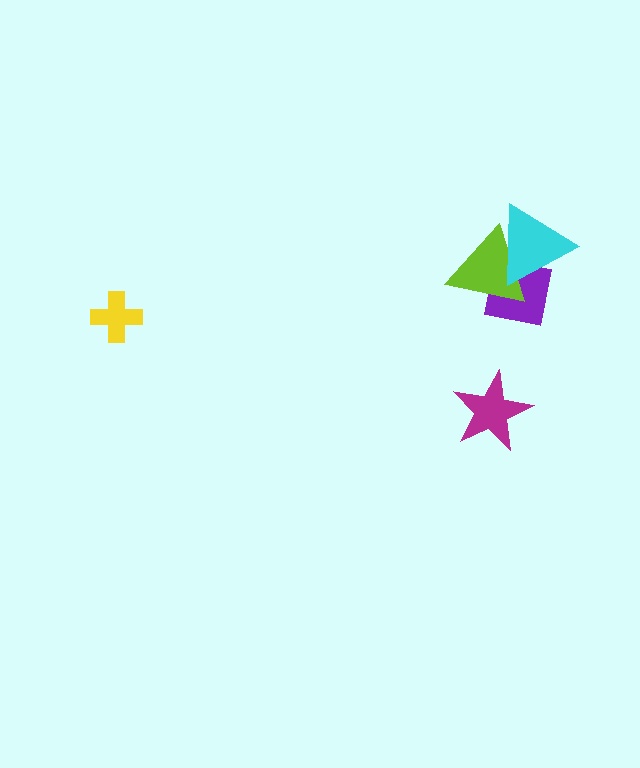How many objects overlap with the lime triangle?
2 objects overlap with the lime triangle.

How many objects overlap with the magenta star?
0 objects overlap with the magenta star.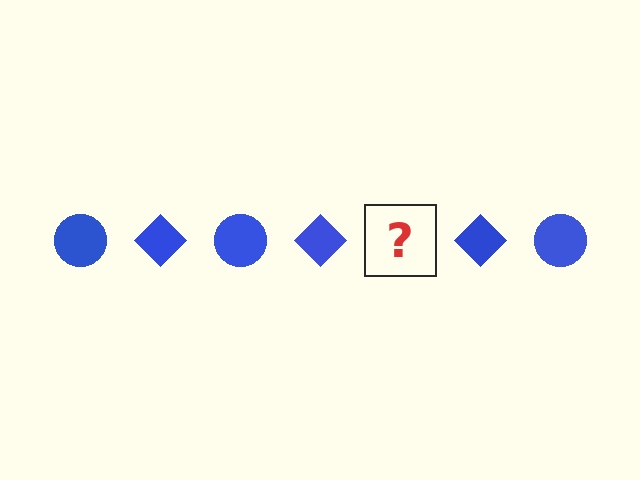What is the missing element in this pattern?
The missing element is a blue circle.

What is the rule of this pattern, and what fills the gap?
The rule is that the pattern cycles through circle, diamond shapes in blue. The gap should be filled with a blue circle.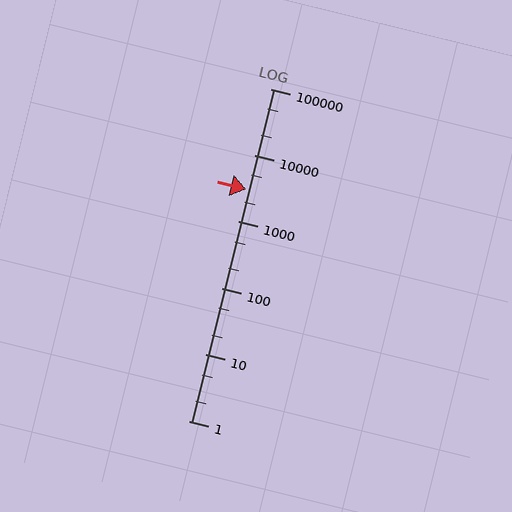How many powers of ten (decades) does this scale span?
The scale spans 5 decades, from 1 to 100000.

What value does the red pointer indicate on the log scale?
The pointer indicates approximately 3100.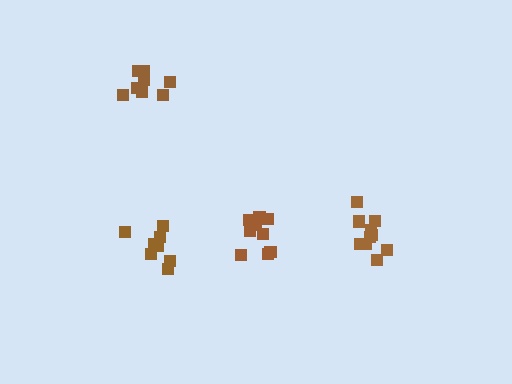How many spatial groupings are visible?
There are 4 spatial groupings.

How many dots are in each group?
Group 1: 8 dots, Group 2: 10 dots, Group 3: 9 dots, Group 4: 8 dots (35 total).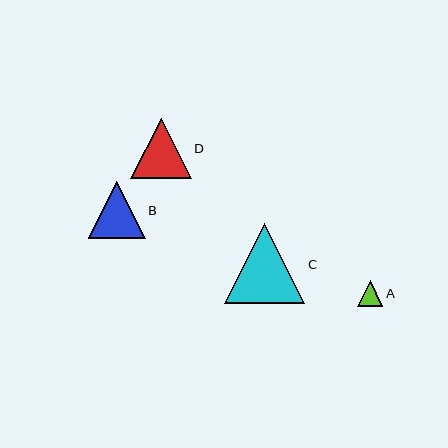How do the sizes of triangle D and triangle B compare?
Triangle D and triangle B are approximately the same size.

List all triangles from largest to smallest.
From largest to smallest: C, D, B, A.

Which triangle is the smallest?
Triangle A is the smallest with a size of approximately 25 pixels.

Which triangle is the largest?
Triangle C is the largest with a size of approximately 80 pixels.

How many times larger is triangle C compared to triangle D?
Triangle C is approximately 1.3 times the size of triangle D.